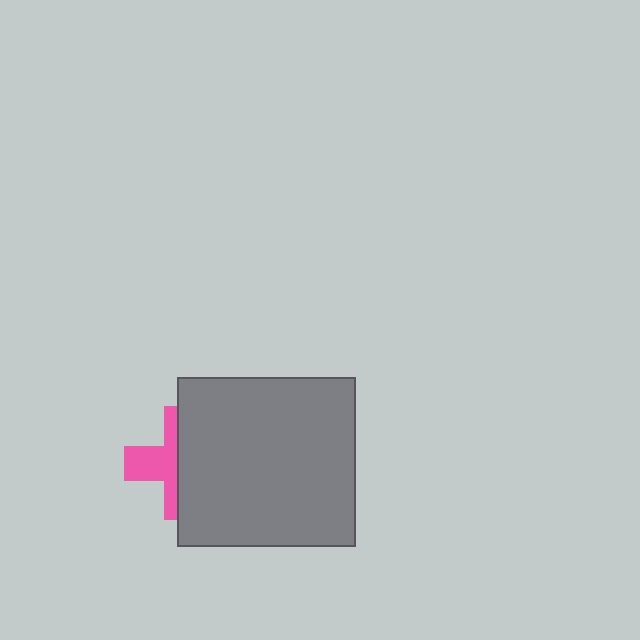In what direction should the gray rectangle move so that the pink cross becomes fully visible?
The gray rectangle should move right. That is the shortest direction to clear the overlap and leave the pink cross fully visible.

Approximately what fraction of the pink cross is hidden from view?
Roughly 57% of the pink cross is hidden behind the gray rectangle.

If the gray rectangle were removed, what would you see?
You would see the complete pink cross.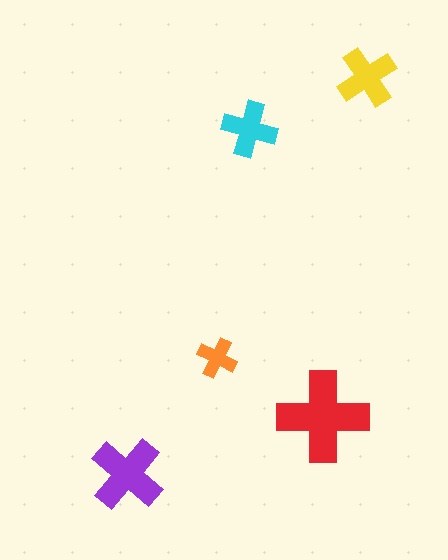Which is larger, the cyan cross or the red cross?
The red one.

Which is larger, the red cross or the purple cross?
The red one.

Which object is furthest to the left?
The purple cross is leftmost.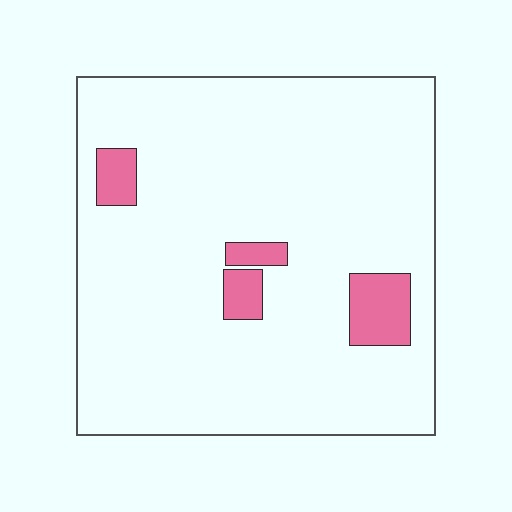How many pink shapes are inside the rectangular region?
4.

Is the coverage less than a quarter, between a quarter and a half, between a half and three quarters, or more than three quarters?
Less than a quarter.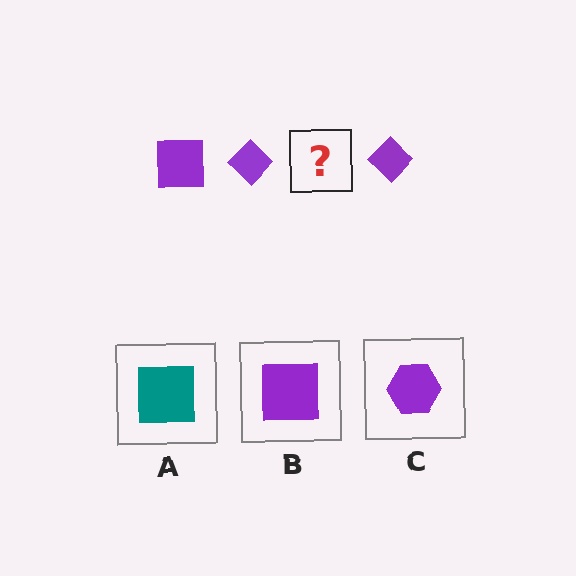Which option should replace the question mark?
Option B.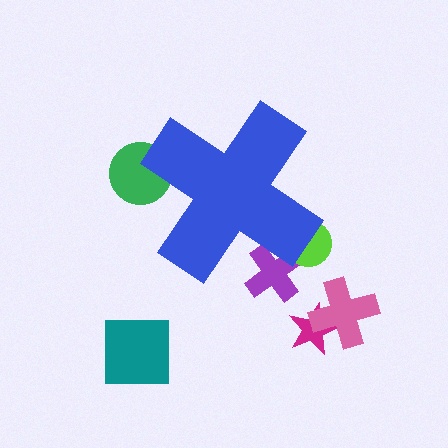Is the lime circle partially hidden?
Yes, the lime circle is partially hidden behind the blue cross.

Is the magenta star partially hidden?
No, the magenta star is fully visible.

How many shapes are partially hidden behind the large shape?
3 shapes are partially hidden.